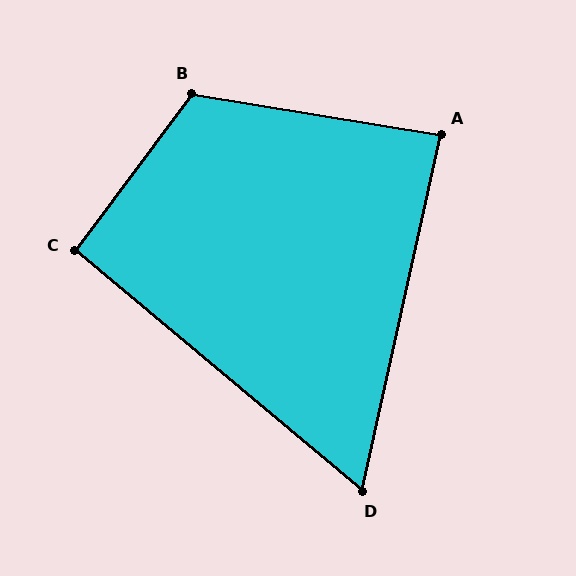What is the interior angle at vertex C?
Approximately 93 degrees (approximately right).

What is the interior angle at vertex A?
Approximately 87 degrees (approximately right).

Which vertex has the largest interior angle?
B, at approximately 118 degrees.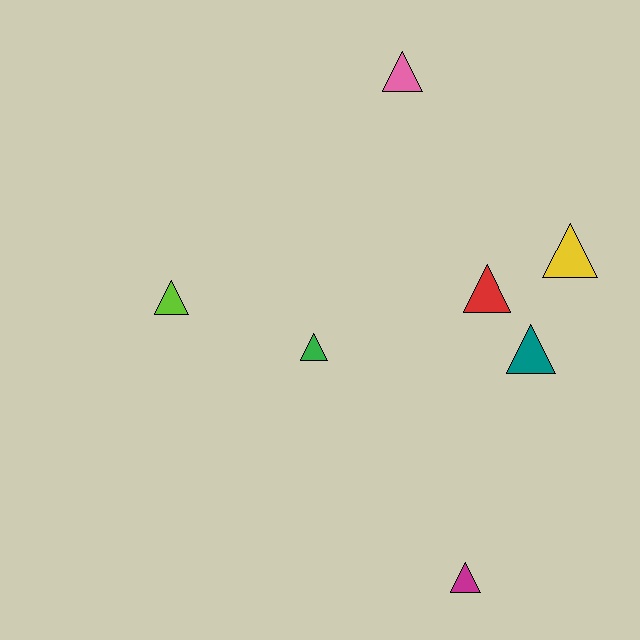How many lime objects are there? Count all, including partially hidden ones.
There is 1 lime object.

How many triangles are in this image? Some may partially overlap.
There are 7 triangles.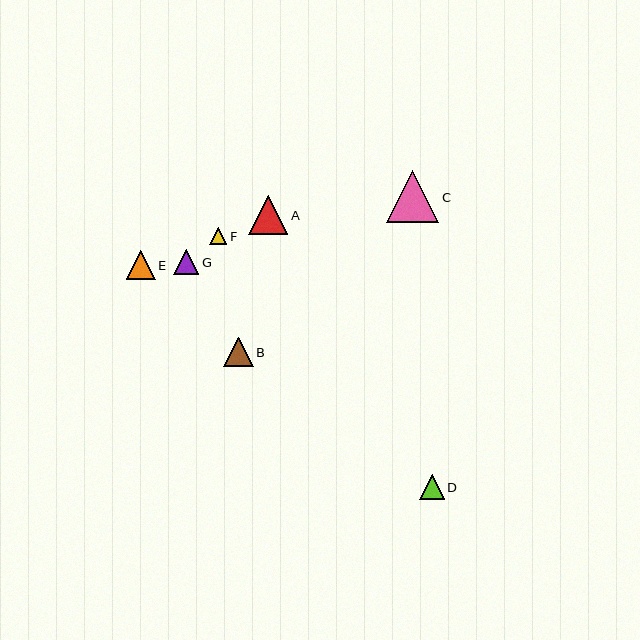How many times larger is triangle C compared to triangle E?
Triangle C is approximately 1.8 times the size of triangle E.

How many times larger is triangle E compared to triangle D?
Triangle E is approximately 1.2 times the size of triangle D.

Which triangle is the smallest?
Triangle F is the smallest with a size of approximately 17 pixels.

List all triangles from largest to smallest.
From largest to smallest: C, A, B, E, G, D, F.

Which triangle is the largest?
Triangle C is the largest with a size of approximately 53 pixels.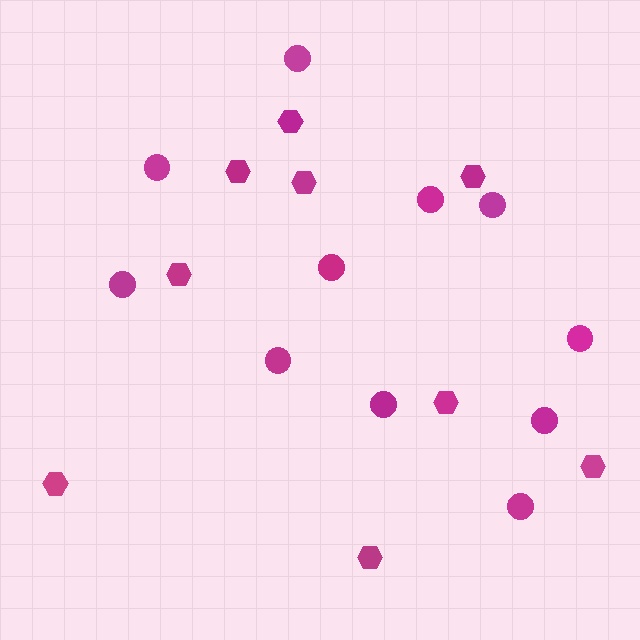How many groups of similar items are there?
There are 2 groups: one group of circles (11) and one group of hexagons (9).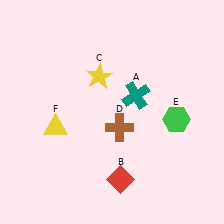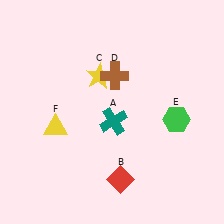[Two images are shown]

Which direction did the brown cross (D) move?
The brown cross (D) moved up.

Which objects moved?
The objects that moved are: the teal cross (A), the brown cross (D).